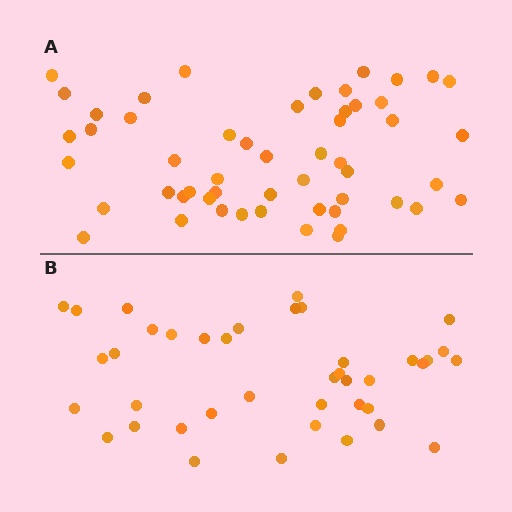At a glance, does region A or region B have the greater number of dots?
Region A (the top region) has more dots.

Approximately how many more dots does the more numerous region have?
Region A has approximately 15 more dots than region B.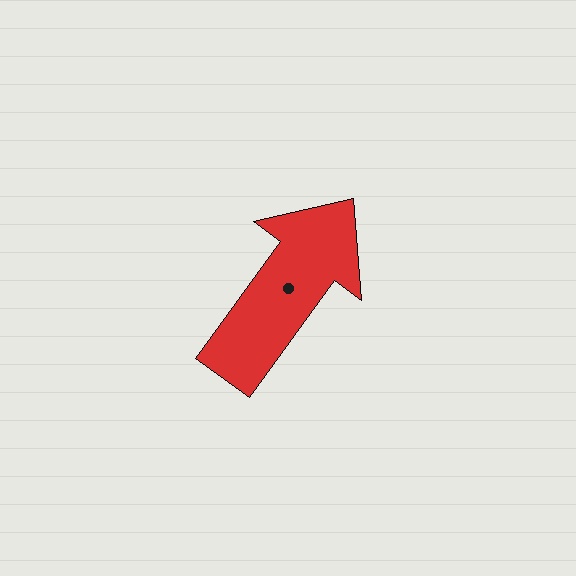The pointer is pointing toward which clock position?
Roughly 1 o'clock.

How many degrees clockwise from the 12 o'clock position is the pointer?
Approximately 36 degrees.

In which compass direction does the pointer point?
Northeast.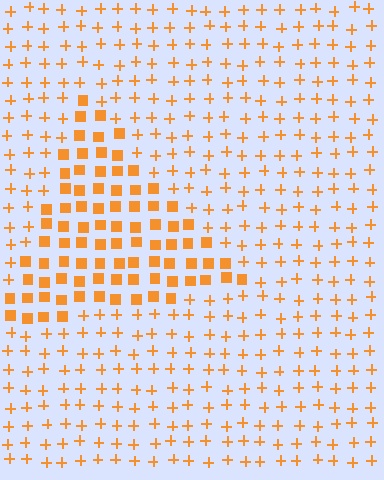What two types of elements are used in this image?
The image uses squares inside the triangle region and plus signs outside it.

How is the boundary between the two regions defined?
The boundary is defined by a change in element shape: squares inside vs. plus signs outside. All elements share the same color and spacing.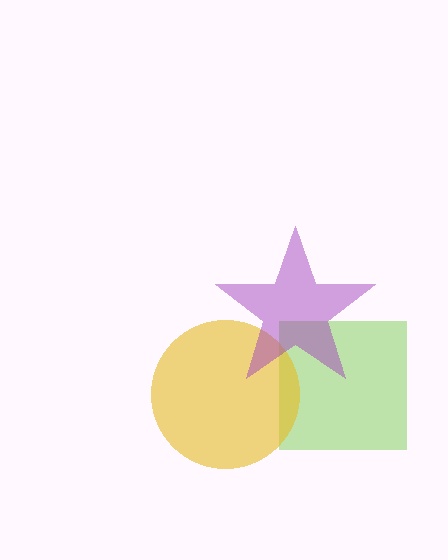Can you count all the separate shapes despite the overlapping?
Yes, there are 3 separate shapes.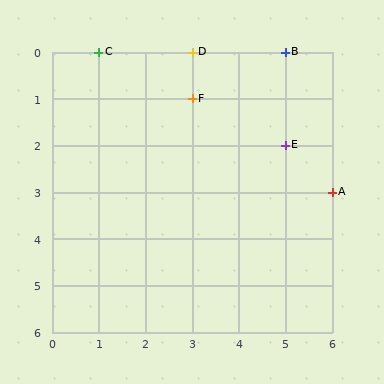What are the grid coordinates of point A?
Point A is at grid coordinates (6, 3).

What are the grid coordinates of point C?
Point C is at grid coordinates (1, 0).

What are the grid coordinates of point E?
Point E is at grid coordinates (5, 2).